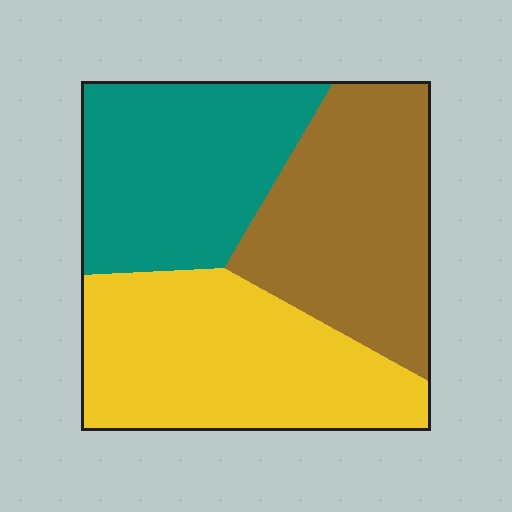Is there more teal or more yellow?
Yellow.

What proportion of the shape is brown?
Brown covers around 35% of the shape.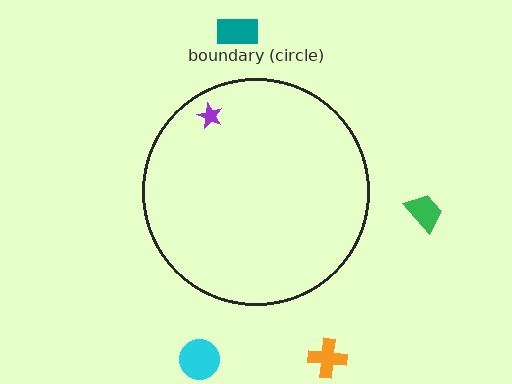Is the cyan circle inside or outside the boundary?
Outside.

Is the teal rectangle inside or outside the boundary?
Outside.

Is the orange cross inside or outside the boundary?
Outside.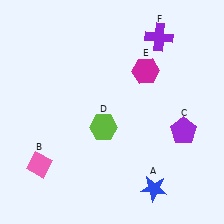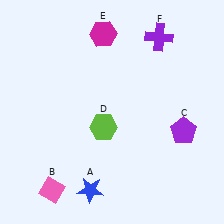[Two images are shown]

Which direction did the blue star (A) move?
The blue star (A) moved left.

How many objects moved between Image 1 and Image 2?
3 objects moved between the two images.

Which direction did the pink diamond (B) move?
The pink diamond (B) moved down.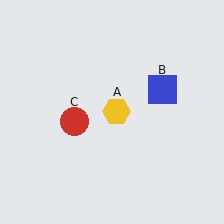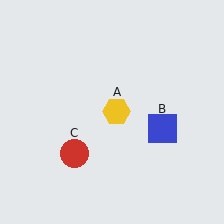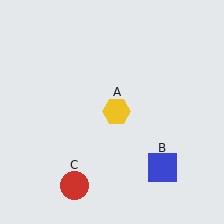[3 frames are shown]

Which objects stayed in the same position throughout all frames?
Yellow hexagon (object A) remained stationary.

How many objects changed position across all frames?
2 objects changed position: blue square (object B), red circle (object C).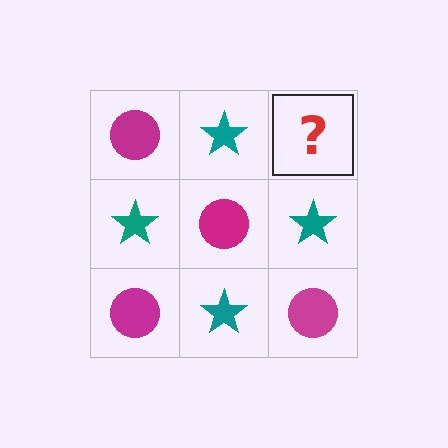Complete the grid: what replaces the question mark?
The question mark should be replaced with a magenta circle.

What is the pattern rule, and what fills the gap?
The rule is that it alternates magenta circle and teal star in a checkerboard pattern. The gap should be filled with a magenta circle.